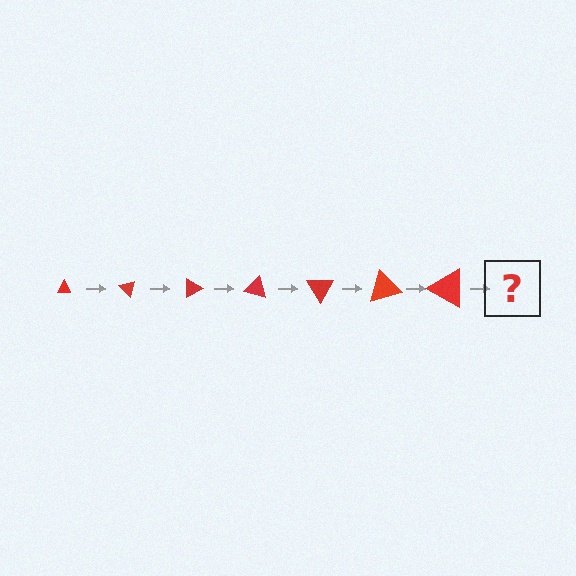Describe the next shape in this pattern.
It should be a triangle, larger than the previous one and rotated 315 degrees from the start.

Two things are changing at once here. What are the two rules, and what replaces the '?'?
The two rules are that the triangle grows larger each step and it rotates 45 degrees each step. The '?' should be a triangle, larger than the previous one and rotated 315 degrees from the start.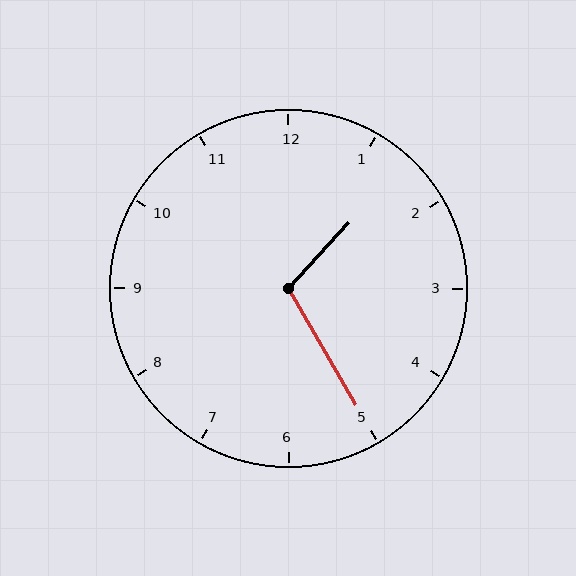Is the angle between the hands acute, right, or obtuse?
It is obtuse.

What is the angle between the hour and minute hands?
Approximately 108 degrees.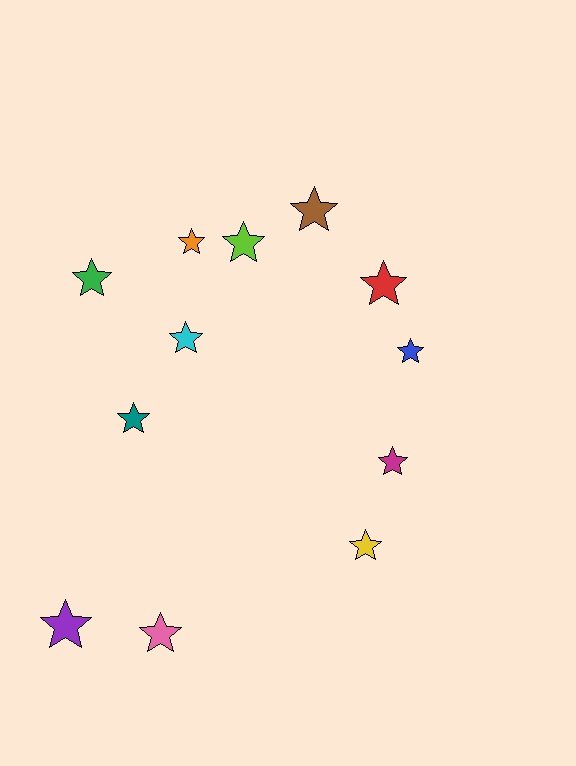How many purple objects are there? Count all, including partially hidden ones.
There is 1 purple object.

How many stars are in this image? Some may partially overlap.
There are 12 stars.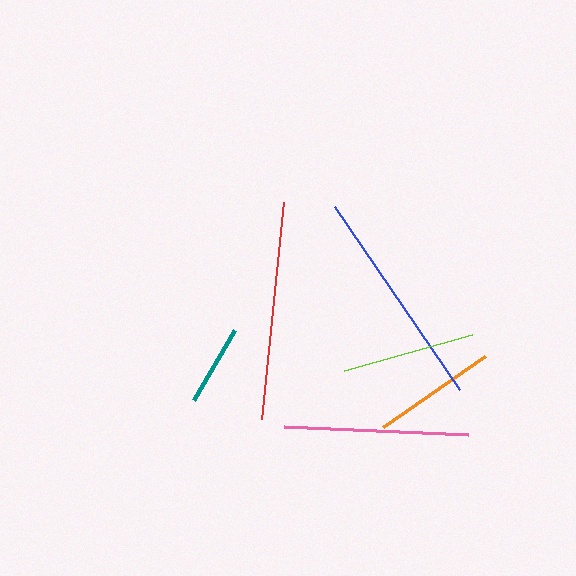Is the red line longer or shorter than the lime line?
The red line is longer than the lime line.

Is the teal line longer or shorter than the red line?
The red line is longer than the teal line.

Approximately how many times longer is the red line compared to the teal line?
The red line is approximately 2.7 times the length of the teal line.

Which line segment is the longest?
The blue line is the longest at approximately 221 pixels.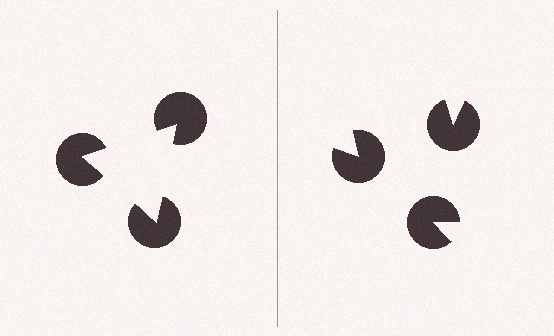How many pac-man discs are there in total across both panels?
6 — 3 on each side.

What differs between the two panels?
The pac-man discs are positioned identically on both sides; only the wedge orientations differ. On the left they align to a triangle; on the right they are misaligned.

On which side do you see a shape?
An illusory triangle appears on the left side. On the right side the wedge cuts are rotated, so no coherent shape forms.